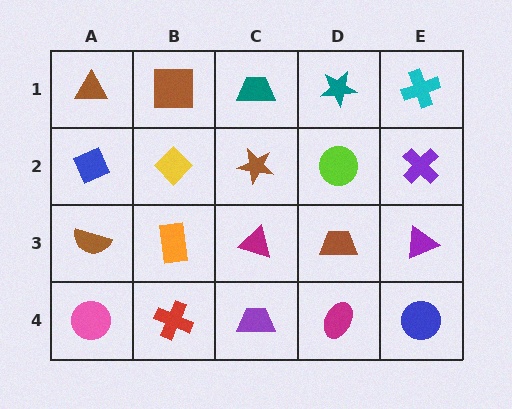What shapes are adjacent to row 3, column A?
A blue diamond (row 2, column A), a pink circle (row 4, column A), an orange rectangle (row 3, column B).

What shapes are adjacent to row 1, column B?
A yellow diamond (row 2, column B), a brown triangle (row 1, column A), a teal trapezoid (row 1, column C).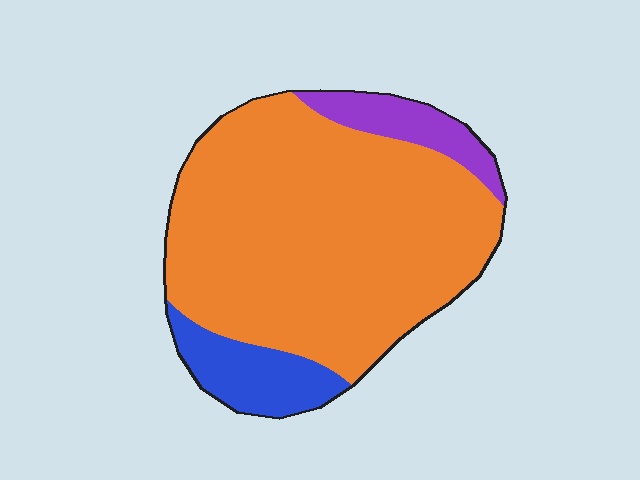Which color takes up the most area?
Orange, at roughly 80%.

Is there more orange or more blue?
Orange.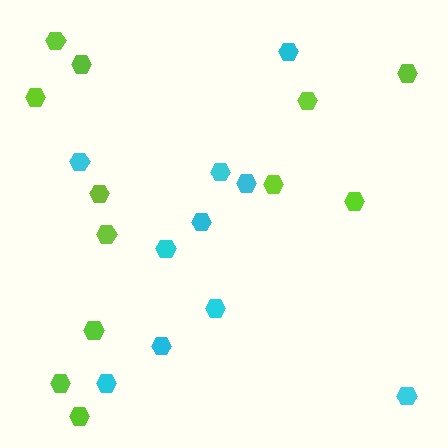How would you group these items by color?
There are 2 groups: one group of lime hexagons (12) and one group of cyan hexagons (10).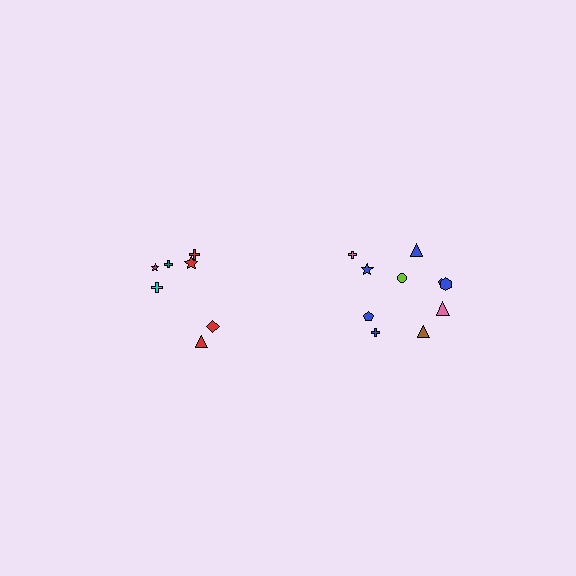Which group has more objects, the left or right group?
The right group.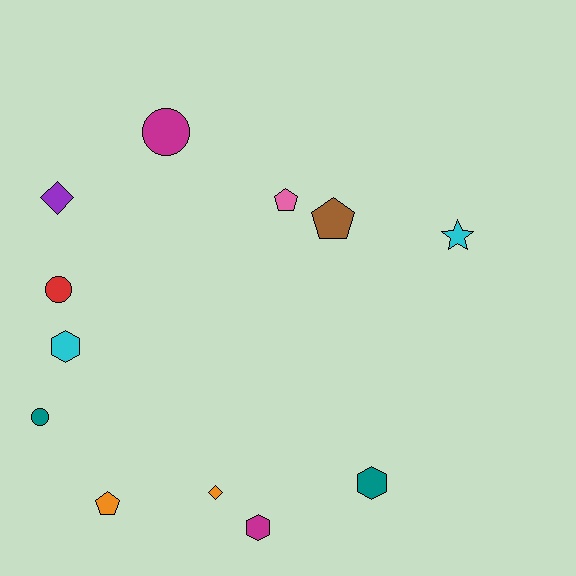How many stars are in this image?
There is 1 star.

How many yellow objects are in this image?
There are no yellow objects.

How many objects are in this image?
There are 12 objects.